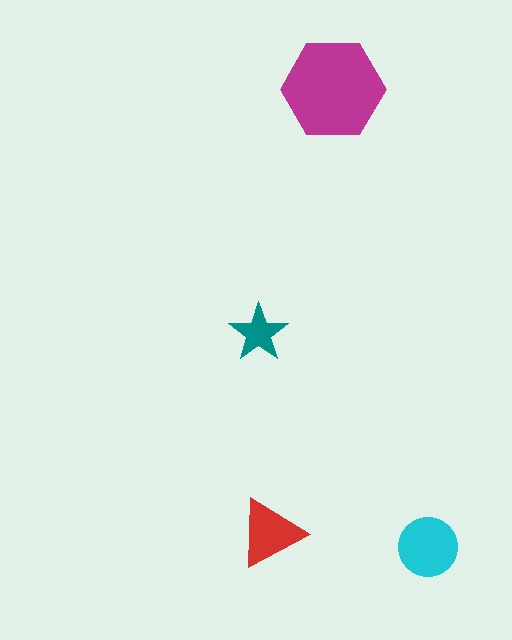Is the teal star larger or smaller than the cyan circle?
Smaller.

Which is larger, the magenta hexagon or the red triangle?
The magenta hexagon.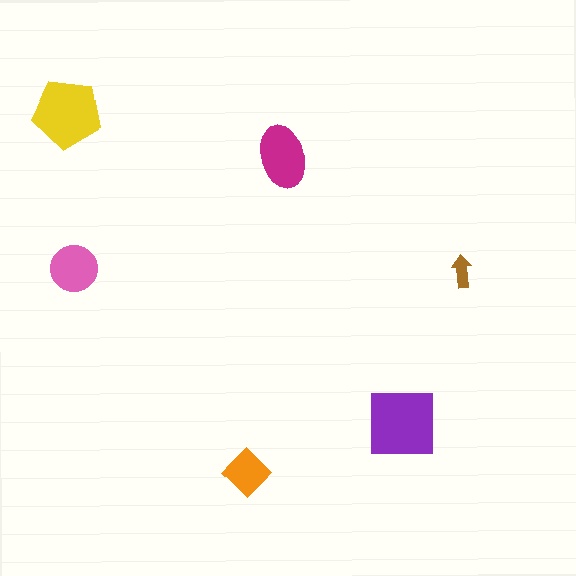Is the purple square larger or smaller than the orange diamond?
Larger.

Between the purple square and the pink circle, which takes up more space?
The purple square.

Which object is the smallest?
The brown arrow.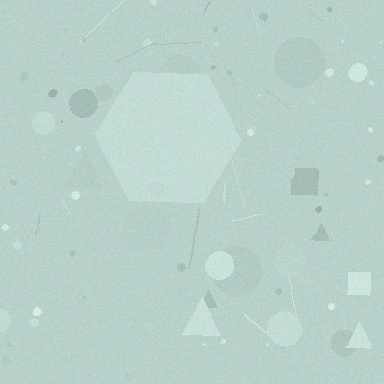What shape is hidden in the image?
A hexagon is hidden in the image.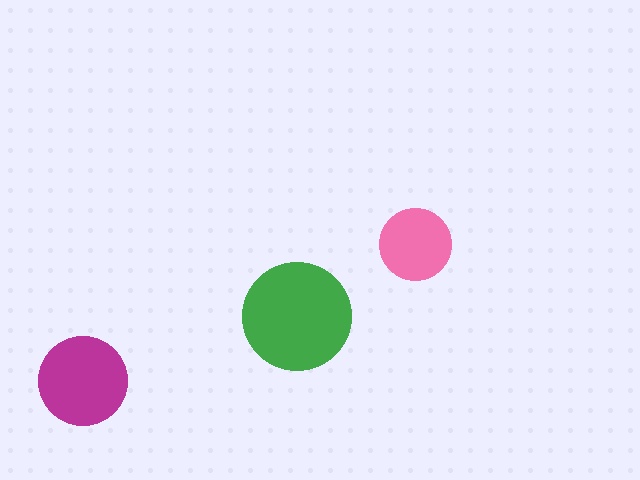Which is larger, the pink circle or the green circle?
The green one.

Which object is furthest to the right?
The pink circle is rightmost.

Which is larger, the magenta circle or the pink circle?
The magenta one.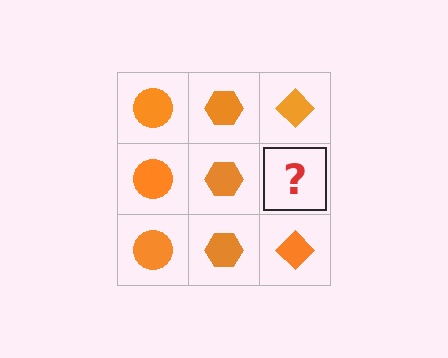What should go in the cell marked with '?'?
The missing cell should contain an orange diamond.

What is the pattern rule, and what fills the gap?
The rule is that each column has a consistent shape. The gap should be filled with an orange diamond.